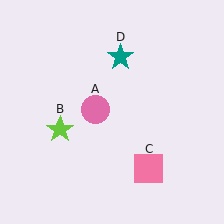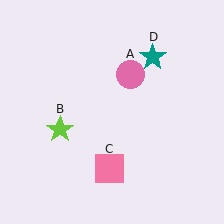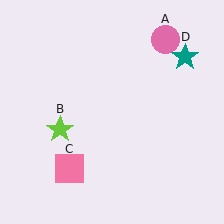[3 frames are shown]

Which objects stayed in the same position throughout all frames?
Lime star (object B) remained stationary.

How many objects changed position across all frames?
3 objects changed position: pink circle (object A), pink square (object C), teal star (object D).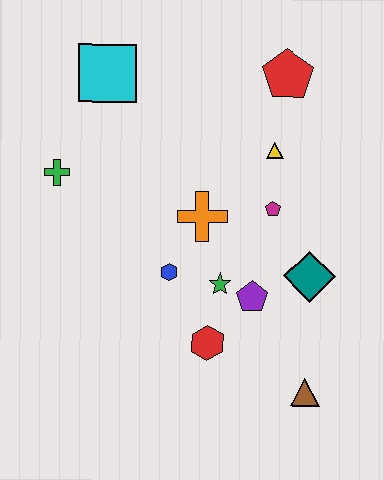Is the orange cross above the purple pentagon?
Yes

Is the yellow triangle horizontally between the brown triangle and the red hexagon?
Yes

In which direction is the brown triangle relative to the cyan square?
The brown triangle is below the cyan square.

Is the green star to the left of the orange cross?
No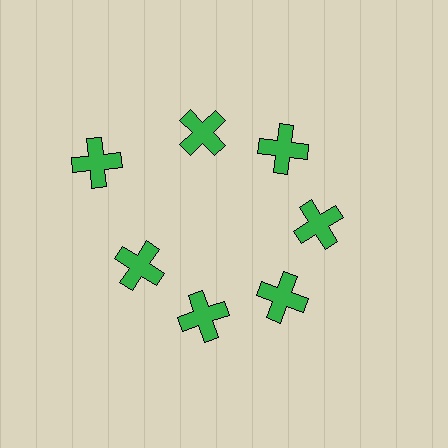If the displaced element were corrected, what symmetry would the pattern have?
It would have 7-fold rotational symmetry — the pattern would map onto itself every 51 degrees.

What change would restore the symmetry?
The symmetry would be restored by moving it inward, back onto the ring so that all 7 crosses sit at equal angles and equal distance from the center.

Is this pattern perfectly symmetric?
No. The 7 green crosses are arranged in a ring, but one element near the 10 o'clock position is pushed outward from the center, breaking the 7-fold rotational symmetry.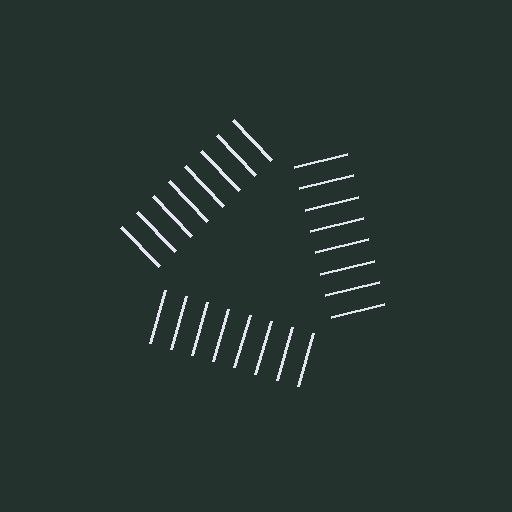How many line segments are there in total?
24 — 8 along each of the 3 edges.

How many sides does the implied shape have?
3 sides — the line-ends trace a triangle.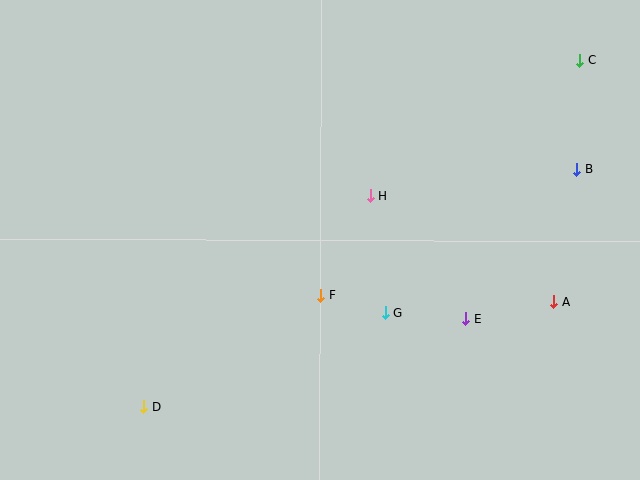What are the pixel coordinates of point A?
Point A is at (554, 302).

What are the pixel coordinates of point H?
Point H is at (370, 196).